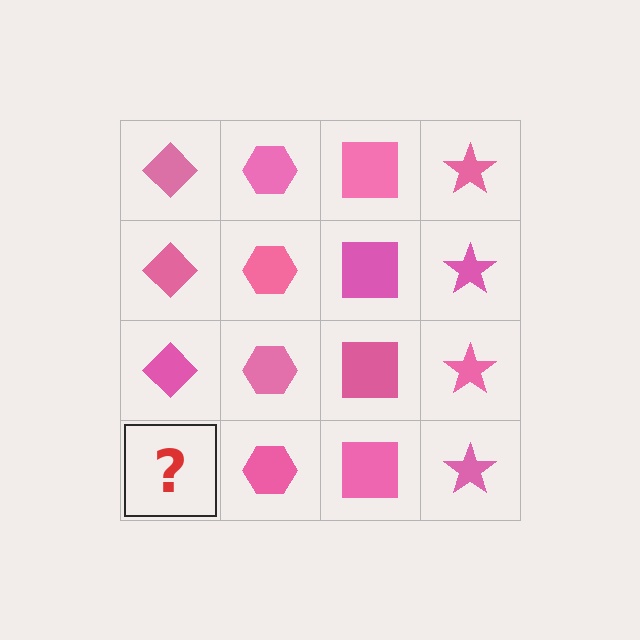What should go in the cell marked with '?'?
The missing cell should contain a pink diamond.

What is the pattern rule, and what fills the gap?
The rule is that each column has a consistent shape. The gap should be filled with a pink diamond.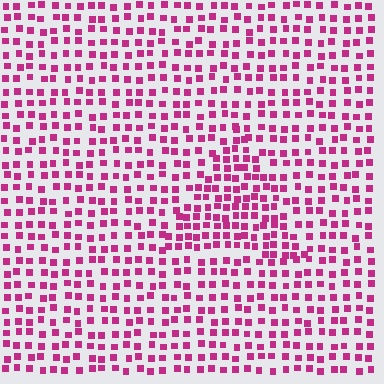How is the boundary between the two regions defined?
The boundary is defined by a change in element density (approximately 1.6x ratio). All elements are the same color, size, and shape.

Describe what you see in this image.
The image contains small magenta elements arranged at two different densities. A triangle-shaped region is visible where the elements are more densely packed than the surrounding area.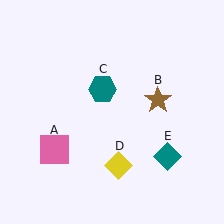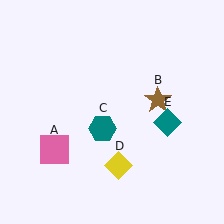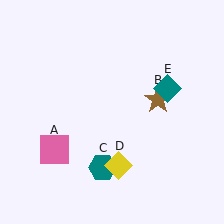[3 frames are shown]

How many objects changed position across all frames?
2 objects changed position: teal hexagon (object C), teal diamond (object E).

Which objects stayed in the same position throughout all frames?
Pink square (object A) and brown star (object B) and yellow diamond (object D) remained stationary.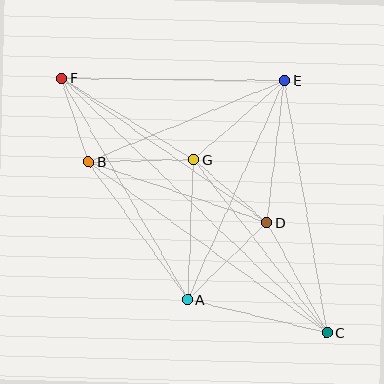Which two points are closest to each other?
Points B and F are closest to each other.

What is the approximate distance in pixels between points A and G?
The distance between A and G is approximately 140 pixels.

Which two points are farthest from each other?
Points C and F are farthest from each other.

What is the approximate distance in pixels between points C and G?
The distance between C and G is approximately 218 pixels.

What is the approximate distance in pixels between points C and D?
The distance between C and D is approximately 125 pixels.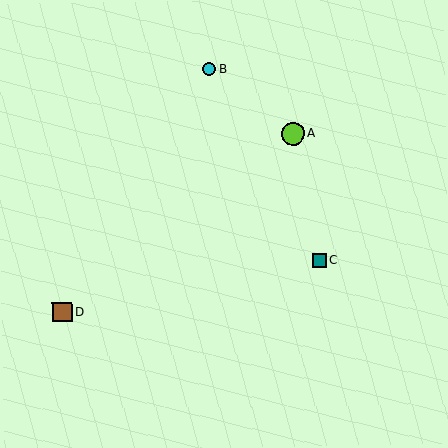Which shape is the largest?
The lime circle (labeled A) is the largest.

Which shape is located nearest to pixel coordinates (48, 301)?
The brown square (labeled D) at (62, 312) is nearest to that location.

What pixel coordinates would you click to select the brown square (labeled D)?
Click at (62, 312) to select the brown square D.